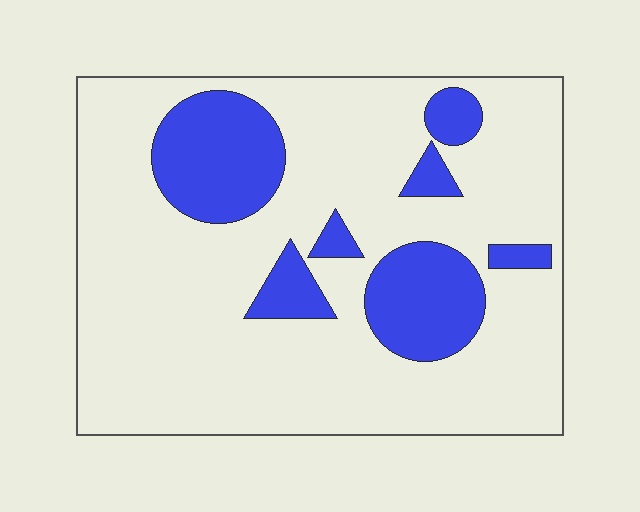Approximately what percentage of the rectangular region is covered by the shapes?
Approximately 20%.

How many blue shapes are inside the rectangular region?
7.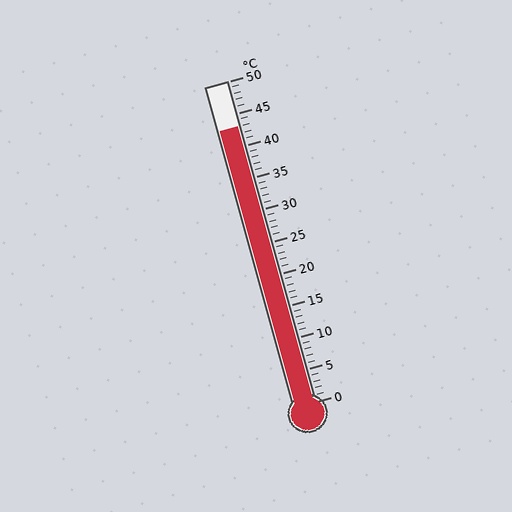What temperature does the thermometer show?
The thermometer shows approximately 43°C.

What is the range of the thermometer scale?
The thermometer scale ranges from 0°C to 50°C.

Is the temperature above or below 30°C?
The temperature is above 30°C.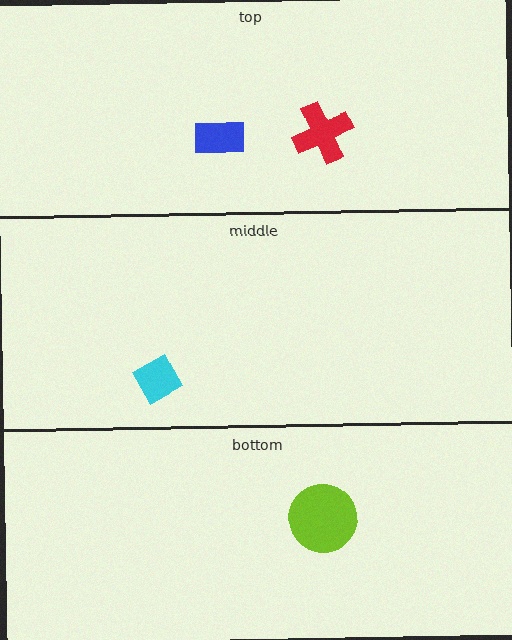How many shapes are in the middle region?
1.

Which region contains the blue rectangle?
The top region.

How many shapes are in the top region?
2.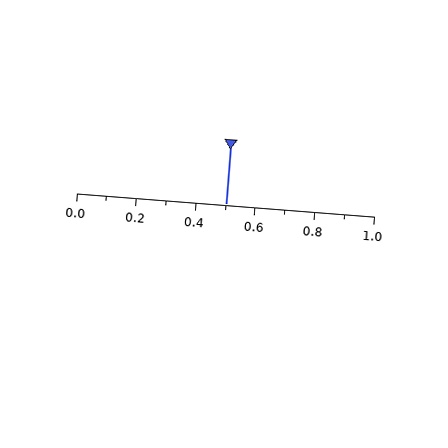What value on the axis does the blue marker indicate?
The marker indicates approximately 0.5.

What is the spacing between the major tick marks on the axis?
The major ticks are spaced 0.2 apart.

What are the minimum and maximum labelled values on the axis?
The axis runs from 0.0 to 1.0.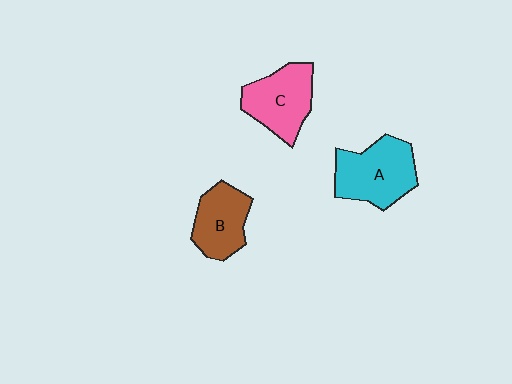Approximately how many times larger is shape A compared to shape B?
Approximately 1.3 times.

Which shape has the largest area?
Shape A (cyan).